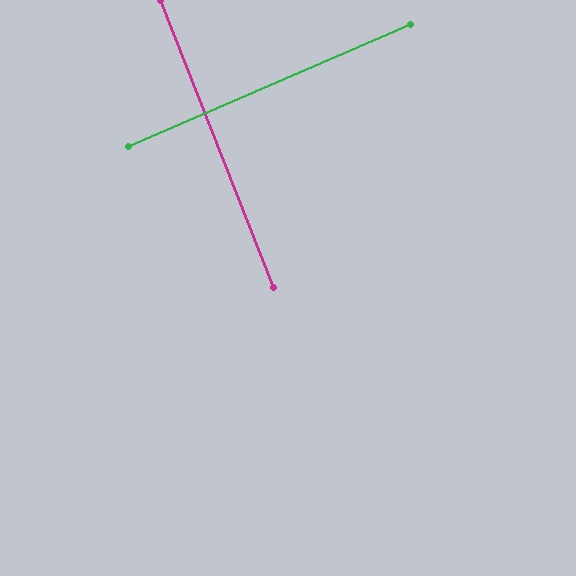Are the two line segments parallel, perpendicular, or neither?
Perpendicular — they meet at approximately 88°.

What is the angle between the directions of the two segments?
Approximately 88 degrees.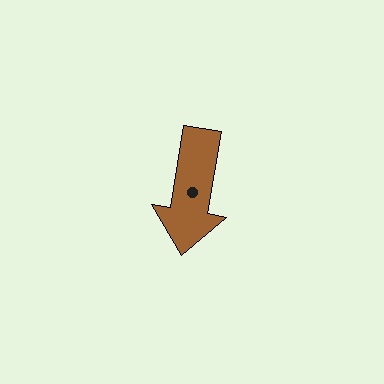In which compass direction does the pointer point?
South.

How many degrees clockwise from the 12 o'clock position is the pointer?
Approximately 189 degrees.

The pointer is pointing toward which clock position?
Roughly 6 o'clock.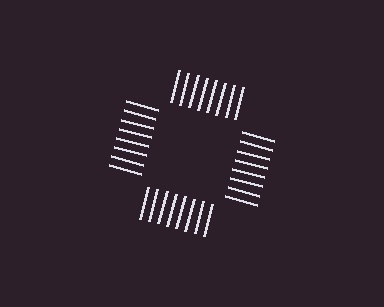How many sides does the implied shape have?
4 sides — the line-ends trace a square.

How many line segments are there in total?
32 — 8 along each of the 4 edges.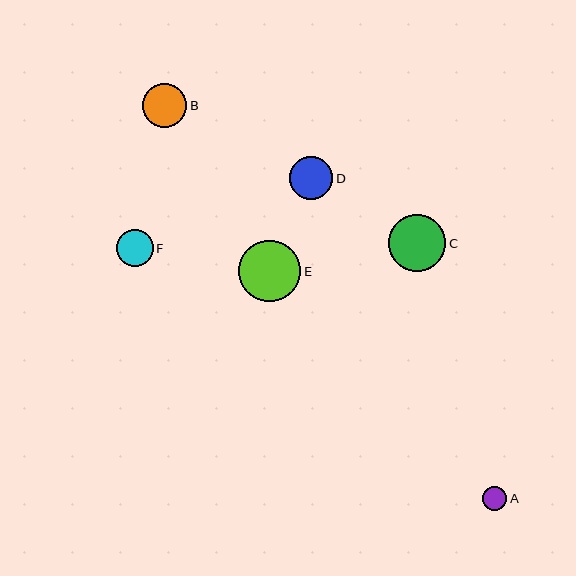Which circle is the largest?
Circle E is the largest with a size of approximately 62 pixels.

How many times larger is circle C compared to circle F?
Circle C is approximately 1.5 times the size of circle F.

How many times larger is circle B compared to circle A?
Circle B is approximately 1.8 times the size of circle A.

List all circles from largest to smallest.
From largest to smallest: E, C, B, D, F, A.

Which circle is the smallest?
Circle A is the smallest with a size of approximately 25 pixels.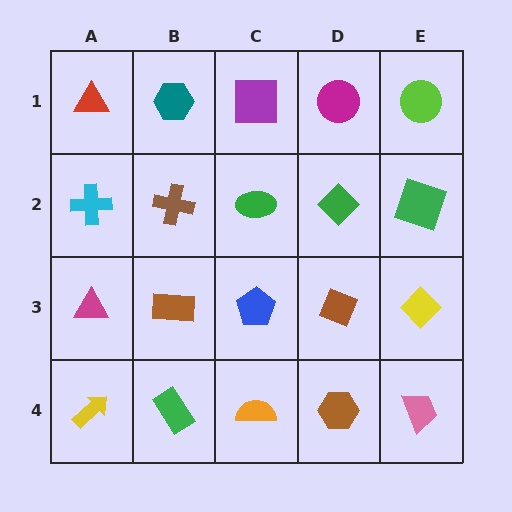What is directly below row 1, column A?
A cyan cross.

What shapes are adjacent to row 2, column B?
A teal hexagon (row 1, column B), a brown rectangle (row 3, column B), a cyan cross (row 2, column A), a green ellipse (row 2, column C).